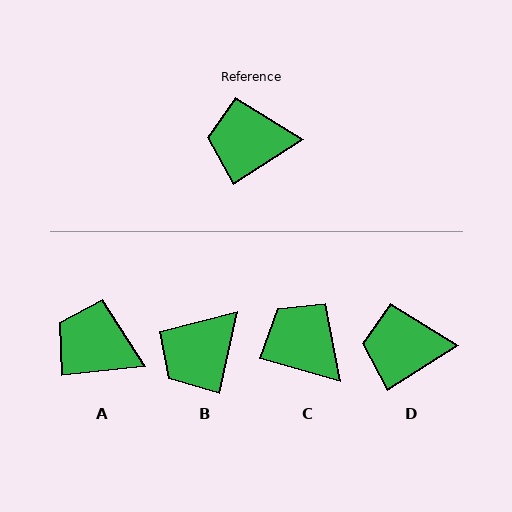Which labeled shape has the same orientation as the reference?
D.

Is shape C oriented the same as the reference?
No, it is off by about 48 degrees.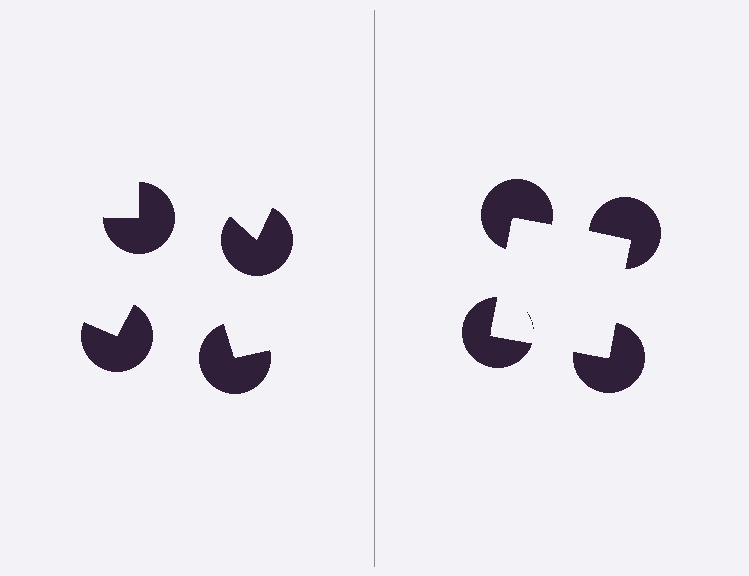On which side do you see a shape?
An illusory square appears on the right side. On the left side the wedge cuts are rotated, so no coherent shape forms.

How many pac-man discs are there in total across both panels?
8 — 4 on each side.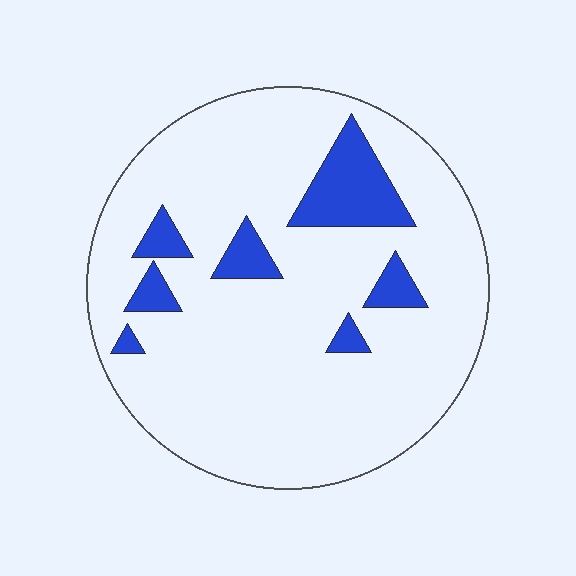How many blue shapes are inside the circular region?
7.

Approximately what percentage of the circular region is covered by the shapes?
Approximately 15%.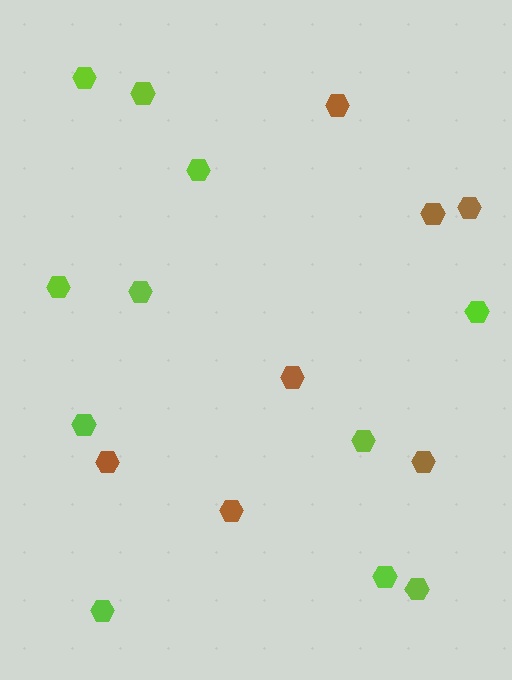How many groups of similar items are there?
There are 2 groups: one group of lime hexagons (11) and one group of brown hexagons (7).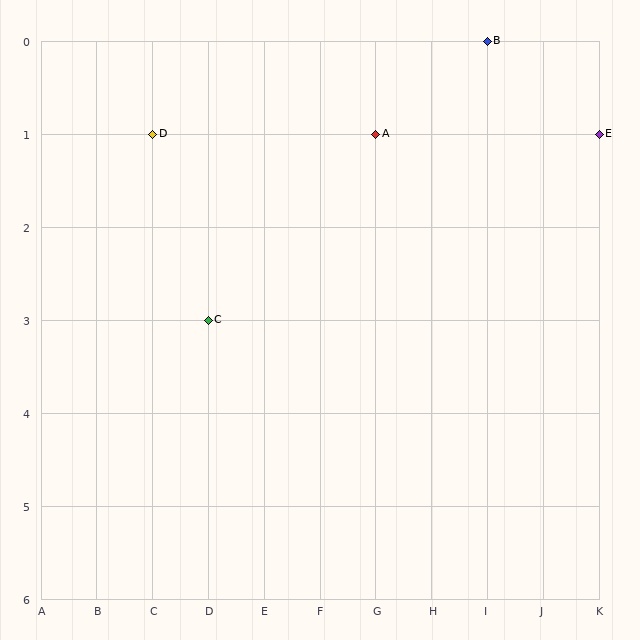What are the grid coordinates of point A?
Point A is at grid coordinates (G, 1).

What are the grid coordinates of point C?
Point C is at grid coordinates (D, 3).